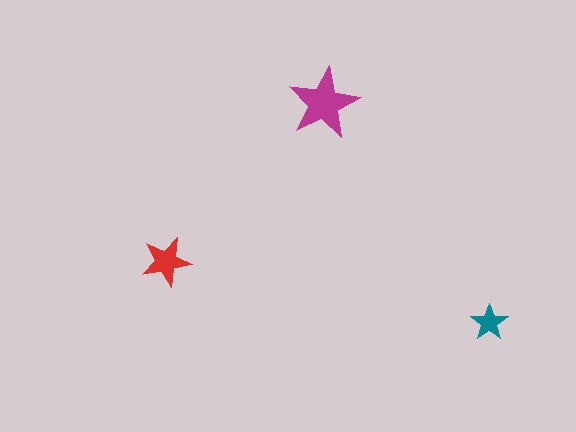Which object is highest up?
The magenta star is topmost.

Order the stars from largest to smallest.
the magenta one, the red one, the teal one.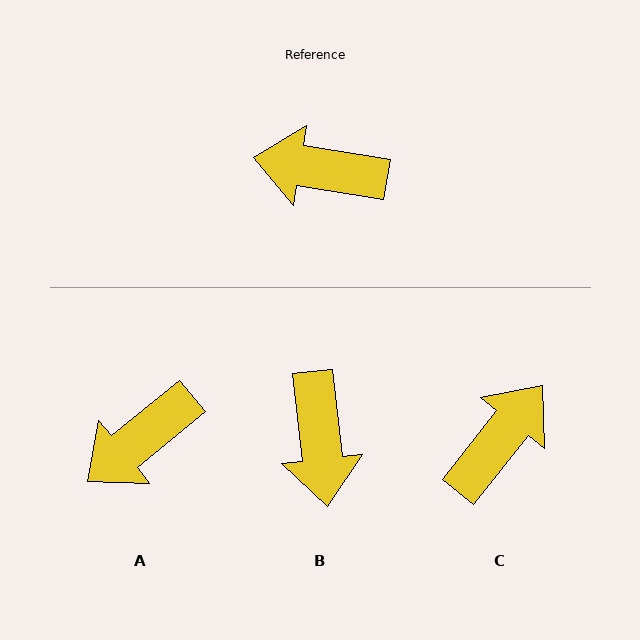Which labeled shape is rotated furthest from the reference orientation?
C, about 119 degrees away.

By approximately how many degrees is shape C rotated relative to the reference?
Approximately 119 degrees clockwise.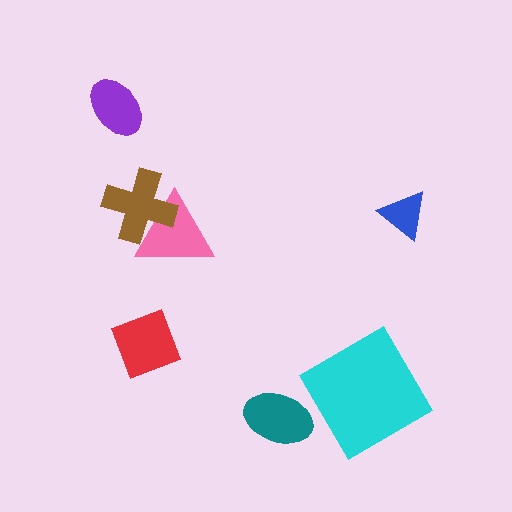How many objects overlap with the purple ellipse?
0 objects overlap with the purple ellipse.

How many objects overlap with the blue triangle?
0 objects overlap with the blue triangle.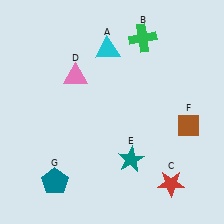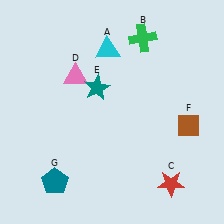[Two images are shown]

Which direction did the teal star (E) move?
The teal star (E) moved up.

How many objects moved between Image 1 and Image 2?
1 object moved between the two images.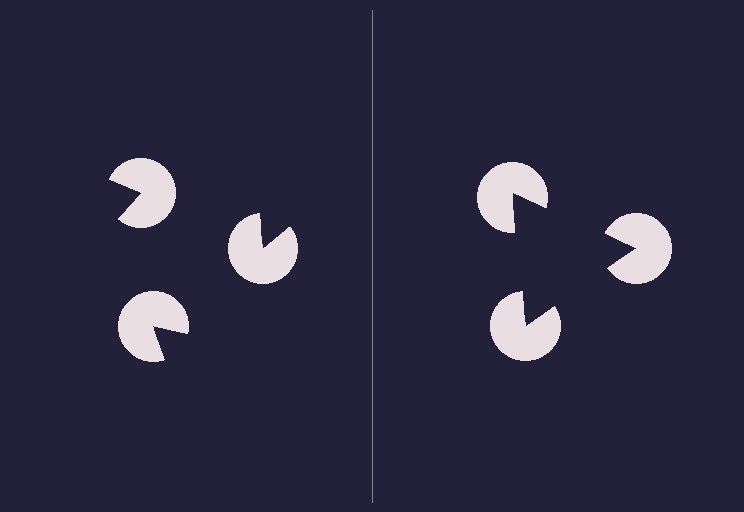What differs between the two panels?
The pac-man discs are positioned identically on both sides; only the wedge orientations differ. On the right they align to a triangle; on the left they are misaligned.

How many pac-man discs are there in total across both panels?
6 — 3 on each side.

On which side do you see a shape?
An illusory triangle appears on the right side. On the left side the wedge cuts are rotated, so no coherent shape forms.